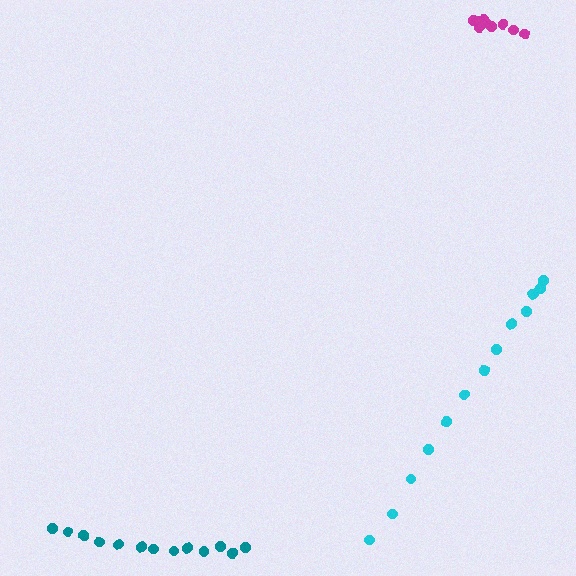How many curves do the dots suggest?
There are 3 distinct paths.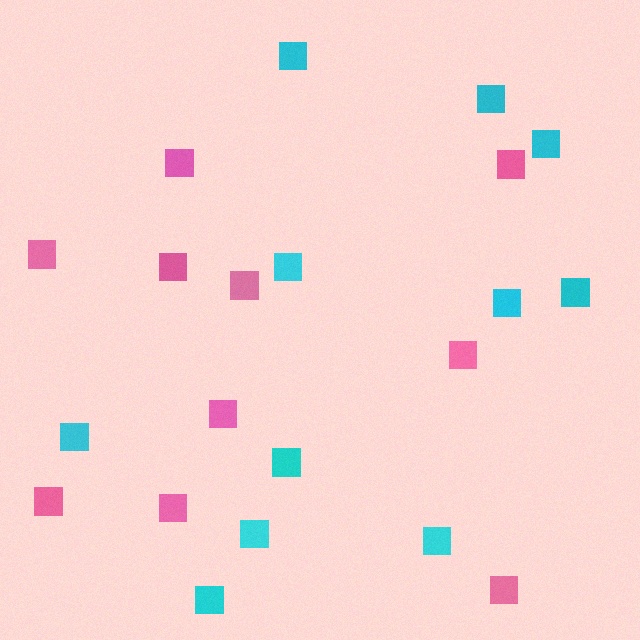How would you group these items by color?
There are 2 groups: one group of cyan squares (11) and one group of pink squares (10).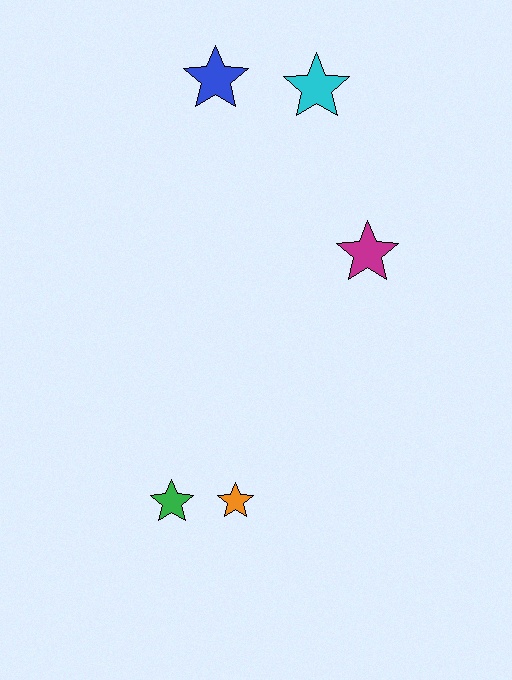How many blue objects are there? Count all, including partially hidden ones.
There is 1 blue object.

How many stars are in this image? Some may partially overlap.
There are 5 stars.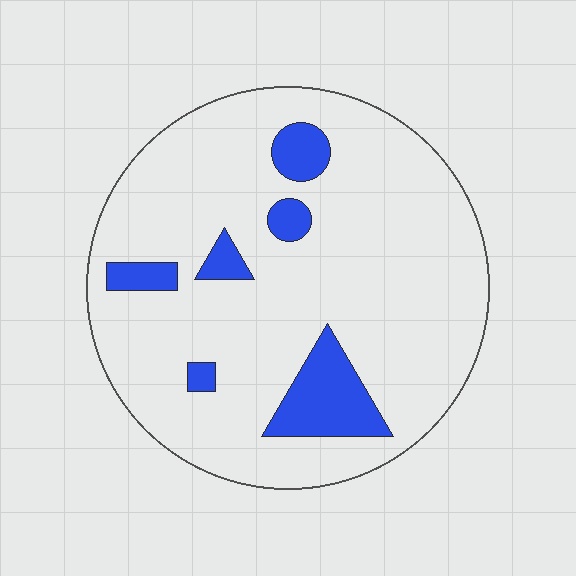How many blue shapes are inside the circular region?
6.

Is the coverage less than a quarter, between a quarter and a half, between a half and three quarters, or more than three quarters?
Less than a quarter.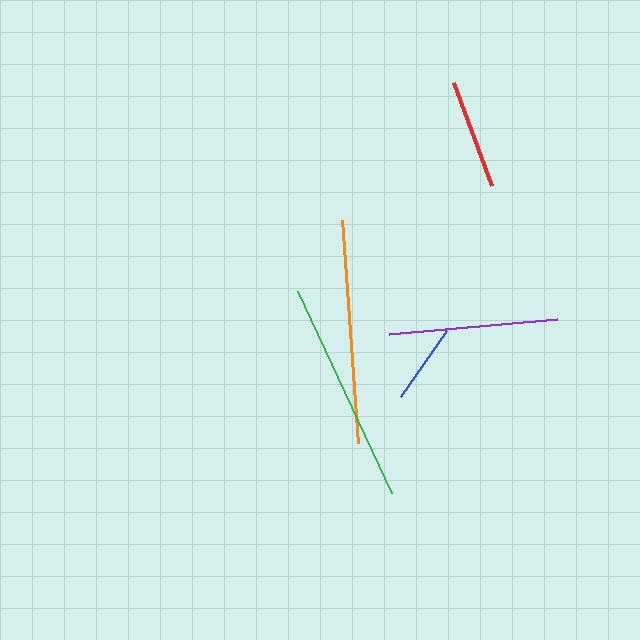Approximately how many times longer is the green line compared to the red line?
The green line is approximately 2.0 times the length of the red line.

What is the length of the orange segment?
The orange segment is approximately 224 pixels long.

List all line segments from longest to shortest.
From longest to shortest: orange, green, purple, red, blue.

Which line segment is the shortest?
The blue line is the shortest at approximately 80 pixels.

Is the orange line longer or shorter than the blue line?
The orange line is longer than the blue line.